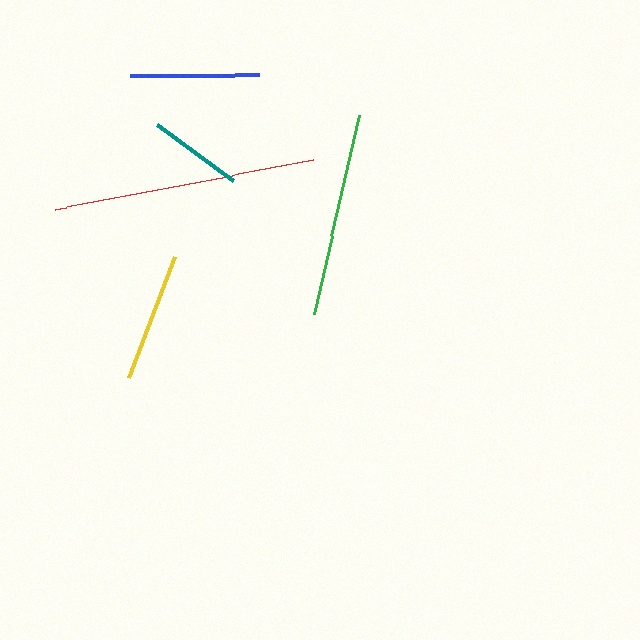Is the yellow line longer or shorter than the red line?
The red line is longer than the yellow line.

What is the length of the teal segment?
The teal segment is approximately 95 pixels long.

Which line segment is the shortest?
The teal line is the shortest at approximately 95 pixels.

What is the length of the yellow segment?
The yellow segment is approximately 129 pixels long.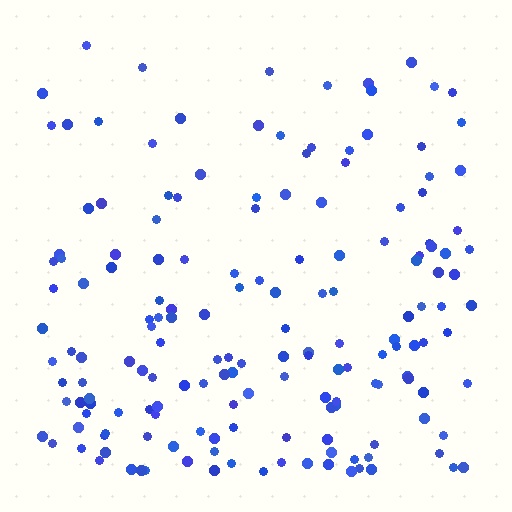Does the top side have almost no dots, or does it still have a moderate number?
Still a moderate number, just noticeably fewer than the bottom.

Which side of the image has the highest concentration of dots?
The bottom.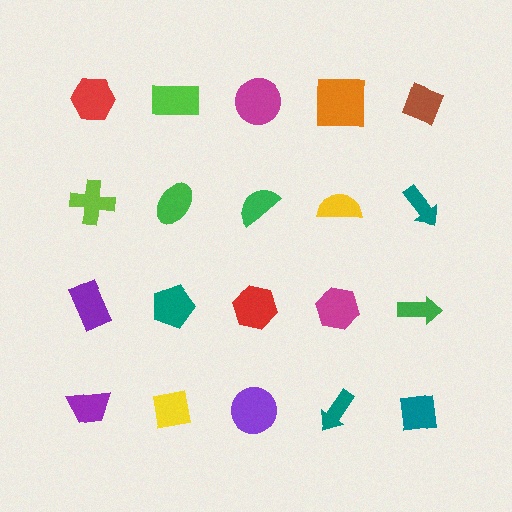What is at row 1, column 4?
An orange square.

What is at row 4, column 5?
A teal square.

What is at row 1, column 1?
A red hexagon.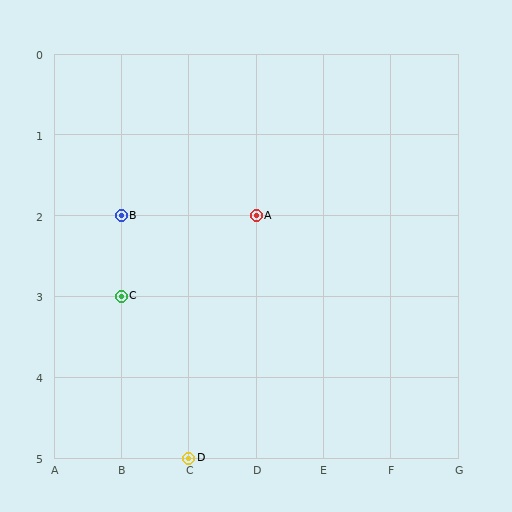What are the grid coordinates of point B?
Point B is at grid coordinates (B, 2).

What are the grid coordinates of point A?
Point A is at grid coordinates (D, 2).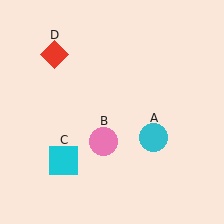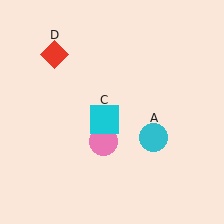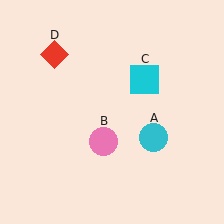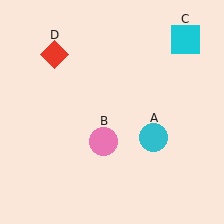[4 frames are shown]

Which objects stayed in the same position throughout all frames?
Cyan circle (object A) and pink circle (object B) and red diamond (object D) remained stationary.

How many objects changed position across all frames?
1 object changed position: cyan square (object C).